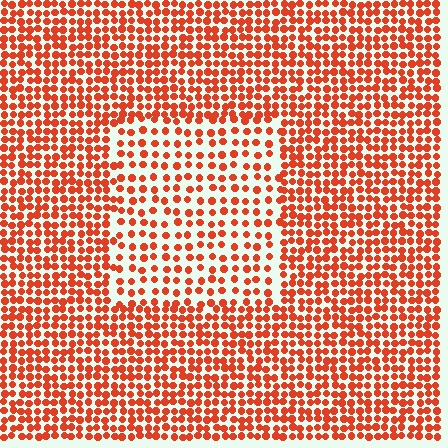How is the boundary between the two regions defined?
The boundary is defined by a change in element density (approximately 1.8x ratio). All elements are the same color, size, and shape.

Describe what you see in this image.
The image contains small red elements arranged at two different densities. A rectangle-shaped region is visible where the elements are less densely packed than the surrounding area.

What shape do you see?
I see a rectangle.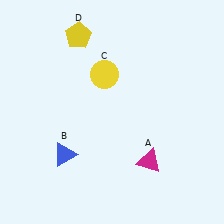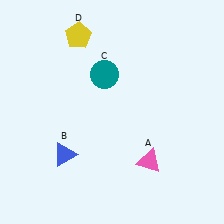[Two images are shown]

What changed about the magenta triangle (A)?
In Image 1, A is magenta. In Image 2, it changed to pink.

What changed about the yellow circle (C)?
In Image 1, C is yellow. In Image 2, it changed to teal.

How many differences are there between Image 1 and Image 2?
There are 2 differences between the two images.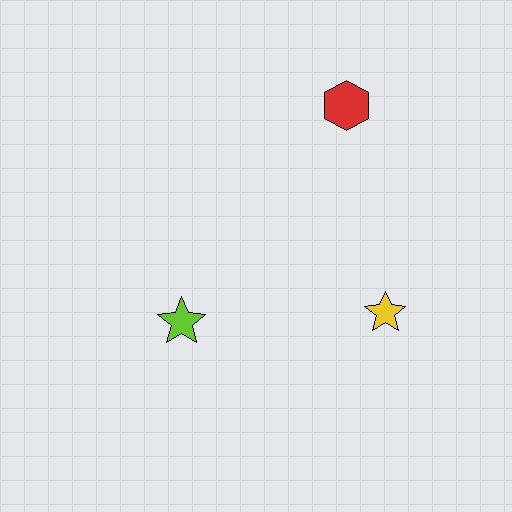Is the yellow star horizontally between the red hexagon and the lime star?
No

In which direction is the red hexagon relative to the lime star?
The red hexagon is above the lime star.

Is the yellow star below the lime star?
No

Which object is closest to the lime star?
The yellow star is closest to the lime star.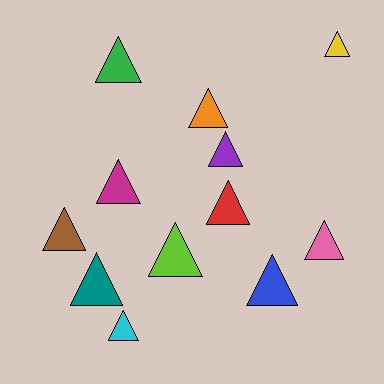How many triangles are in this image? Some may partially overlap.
There are 12 triangles.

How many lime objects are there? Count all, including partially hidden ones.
There is 1 lime object.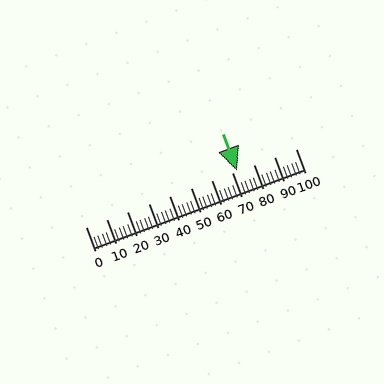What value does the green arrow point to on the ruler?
The green arrow points to approximately 72.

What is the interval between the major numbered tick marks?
The major tick marks are spaced 10 units apart.